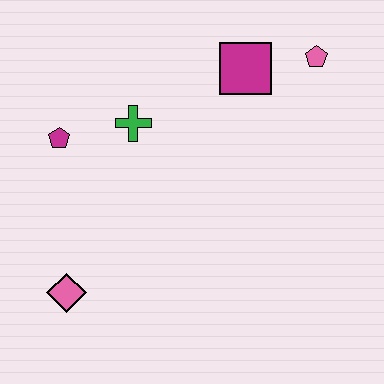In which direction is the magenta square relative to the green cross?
The magenta square is to the right of the green cross.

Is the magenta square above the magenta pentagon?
Yes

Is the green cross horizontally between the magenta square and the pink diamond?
Yes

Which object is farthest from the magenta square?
The pink diamond is farthest from the magenta square.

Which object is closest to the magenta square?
The pink pentagon is closest to the magenta square.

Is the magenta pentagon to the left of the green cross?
Yes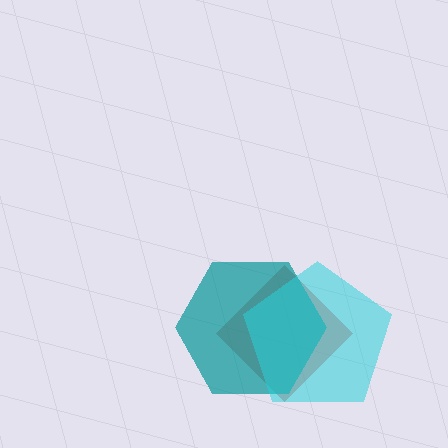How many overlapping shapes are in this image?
There are 3 overlapping shapes in the image.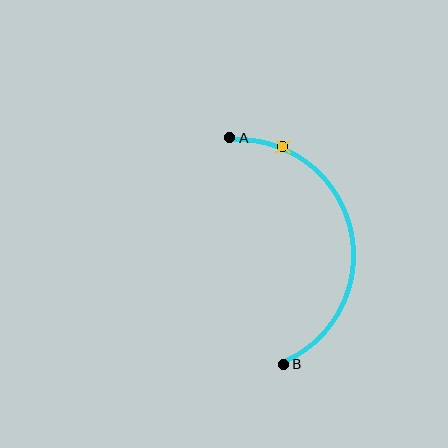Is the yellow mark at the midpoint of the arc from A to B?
No. The yellow mark lies on the arc but is closer to endpoint A. The arc midpoint would be at the point on the curve equidistant along the arc from both A and B.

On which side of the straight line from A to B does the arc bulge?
The arc bulges to the right of the straight line connecting A and B.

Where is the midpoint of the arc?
The arc midpoint is the point on the curve farthest from the straight line joining A and B. It sits to the right of that line.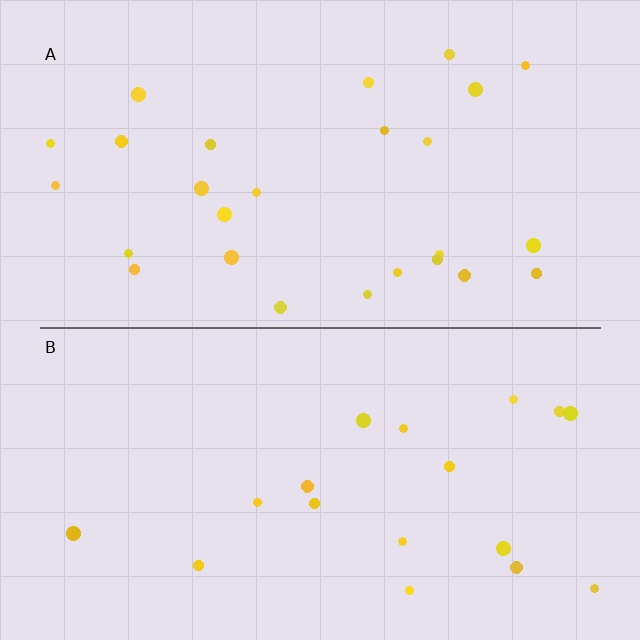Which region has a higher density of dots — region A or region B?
A (the top).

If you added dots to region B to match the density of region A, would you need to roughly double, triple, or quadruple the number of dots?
Approximately double.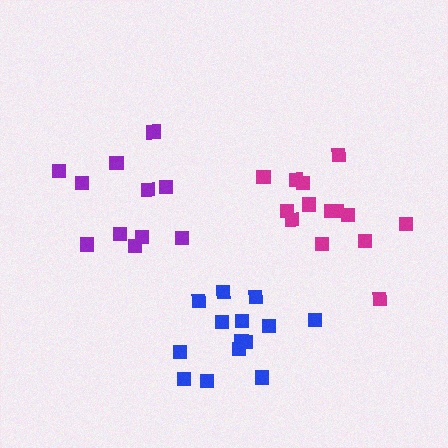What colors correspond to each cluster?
The clusters are colored: purple, blue, magenta.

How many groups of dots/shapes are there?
There are 3 groups.